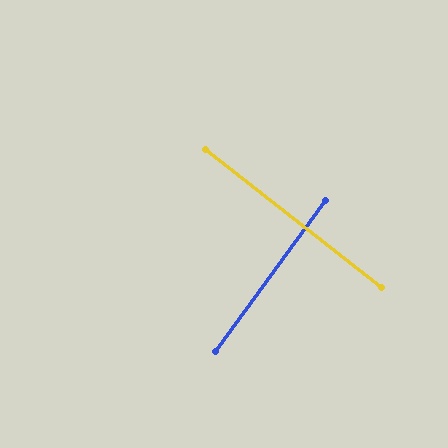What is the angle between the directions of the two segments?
Approximately 88 degrees.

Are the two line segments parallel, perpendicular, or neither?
Perpendicular — they meet at approximately 88°.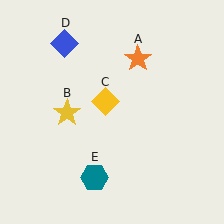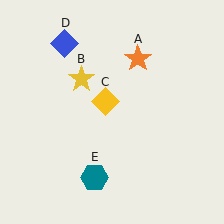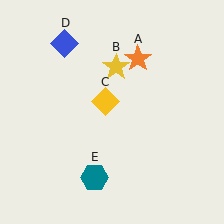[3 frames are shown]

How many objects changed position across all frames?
1 object changed position: yellow star (object B).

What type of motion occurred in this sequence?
The yellow star (object B) rotated clockwise around the center of the scene.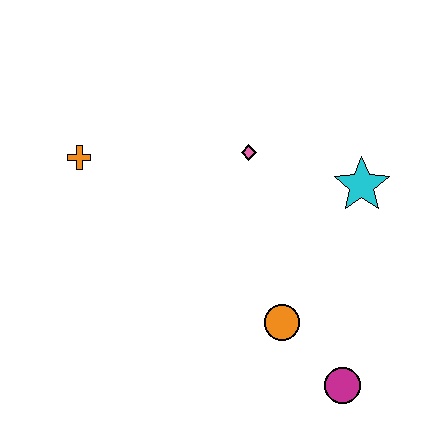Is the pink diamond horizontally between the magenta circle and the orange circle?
No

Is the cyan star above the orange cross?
No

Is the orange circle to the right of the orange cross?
Yes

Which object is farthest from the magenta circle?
The orange cross is farthest from the magenta circle.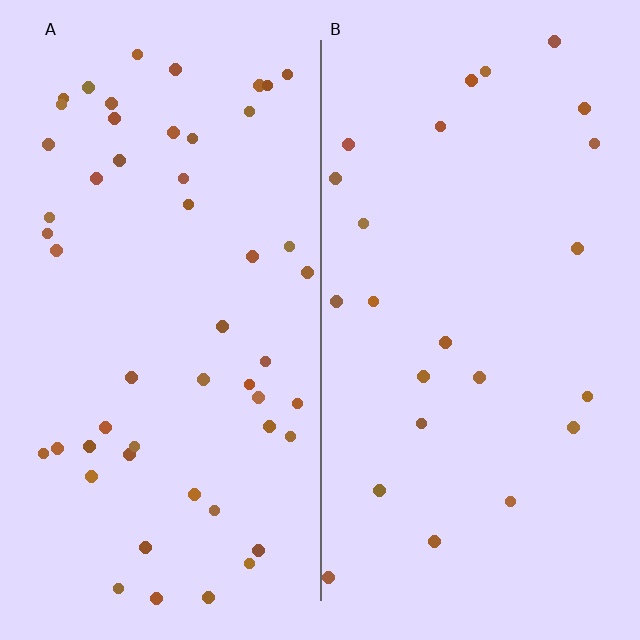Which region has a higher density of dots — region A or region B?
A (the left).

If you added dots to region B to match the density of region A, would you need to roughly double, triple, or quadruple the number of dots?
Approximately double.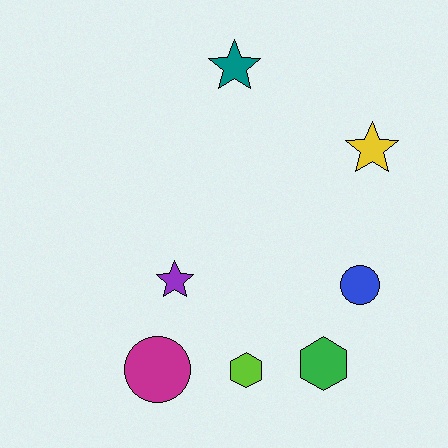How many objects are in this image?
There are 7 objects.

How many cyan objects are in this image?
There are no cyan objects.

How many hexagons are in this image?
There are 2 hexagons.